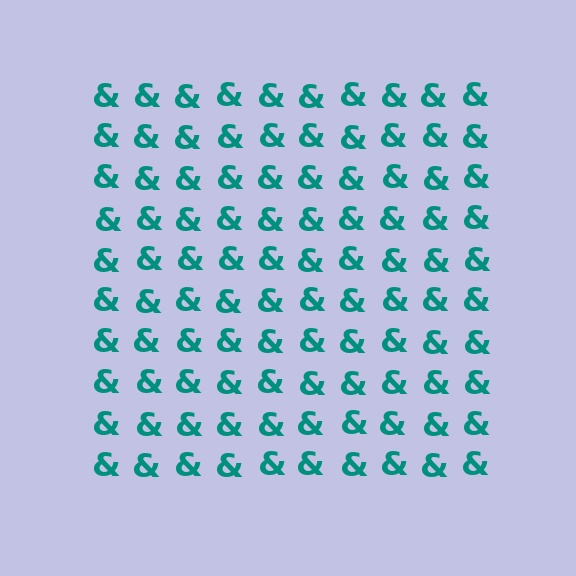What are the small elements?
The small elements are ampersands.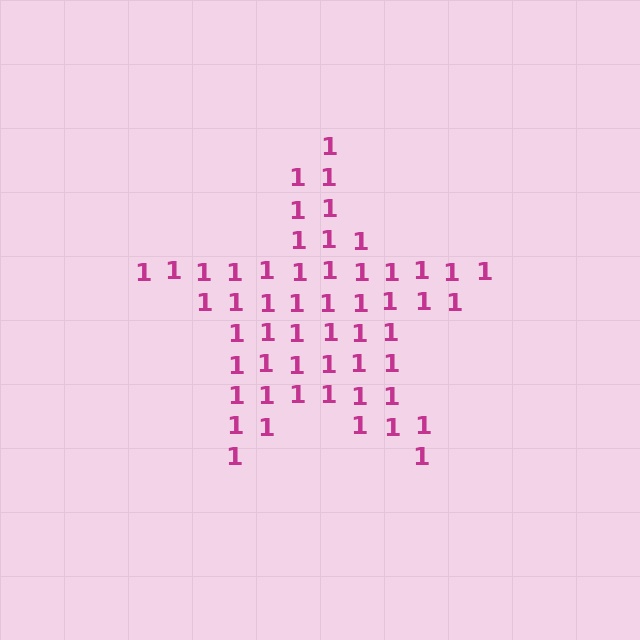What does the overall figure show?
The overall figure shows a star.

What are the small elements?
The small elements are digit 1's.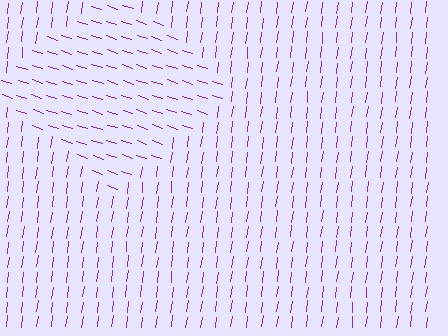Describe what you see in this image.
The image is filled with small purple line segments. A diamond region in the image has lines oriented differently from the surrounding lines, creating a visible texture boundary.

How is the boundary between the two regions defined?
The boundary is defined purely by a change in line orientation (approximately 79 degrees difference). All lines are the same color and thickness.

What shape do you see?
I see a diamond.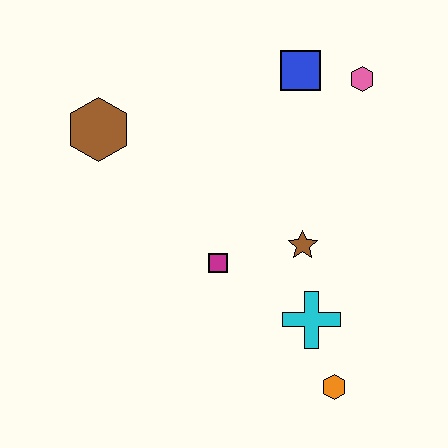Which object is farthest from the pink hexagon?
The orange hexagon is farthest from the pink hexagon.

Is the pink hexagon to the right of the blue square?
Yes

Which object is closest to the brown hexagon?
The magenta square is closest to the brown hexagon.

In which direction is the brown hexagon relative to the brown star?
The brown hexagon is to the left of the brown star.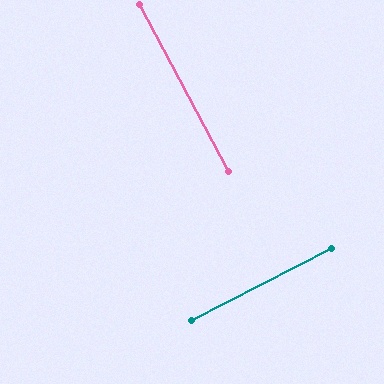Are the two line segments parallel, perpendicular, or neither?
Perpendicular — they meet at approximately 89°.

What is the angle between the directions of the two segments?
Approximately 89 degrees.